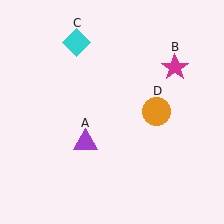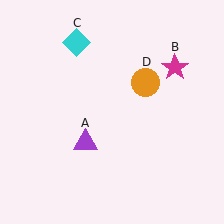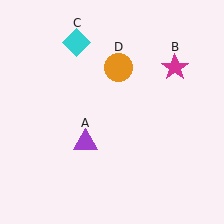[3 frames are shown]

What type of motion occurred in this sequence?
The orange circle (object D) rotated counterclockwise around the center of the scene.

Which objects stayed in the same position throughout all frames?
Purple triangle (object A) and magenta star (object B) and cyan diamond (object C) remained stationary.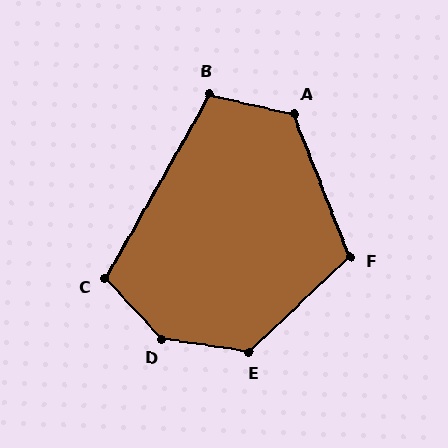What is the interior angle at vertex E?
Approximately 128 degrees (obtuse).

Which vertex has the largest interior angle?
D, at approximately 142 degrees.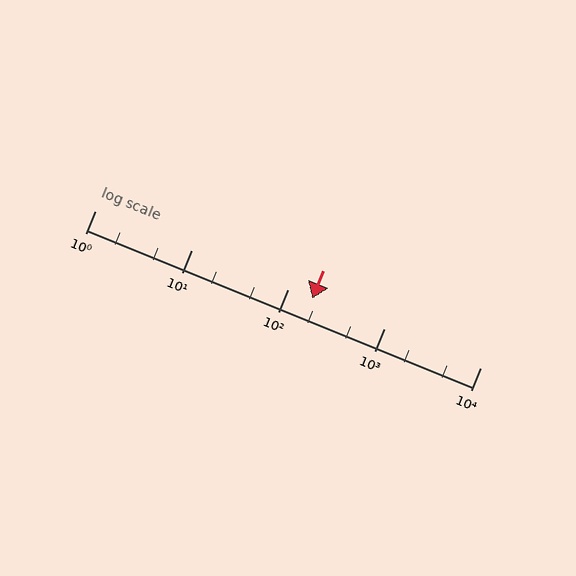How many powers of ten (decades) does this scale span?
The scale spans 4 decades, from 1 to 10000.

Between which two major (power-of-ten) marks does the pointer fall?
The pointer is between 100 and 1000.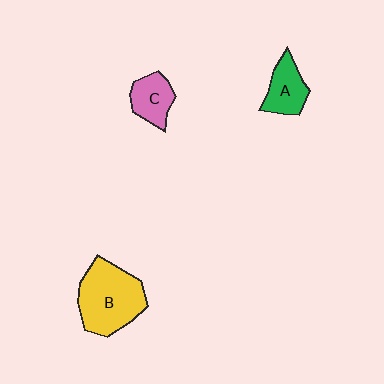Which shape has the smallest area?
Shape C (pink).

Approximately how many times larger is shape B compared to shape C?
Approximately 2.2 times.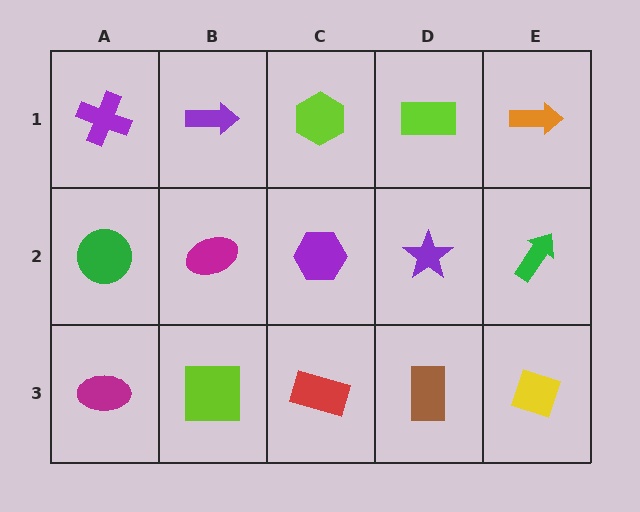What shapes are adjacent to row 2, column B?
A purple arrow (row 1, column B), a lime square (row 3, column B), a green circle (row 2, column A), a purple hexagon (row 2, column C).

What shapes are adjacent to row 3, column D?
A purple star (row 2, column D), a red rectangle (row 3, column C), a yellow diamond (row 3, column E).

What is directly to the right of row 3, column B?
A red rectangle.